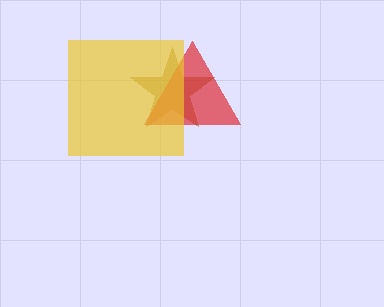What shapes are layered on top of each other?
The layered shapes are: a brown star, a red triangle, a yellow square.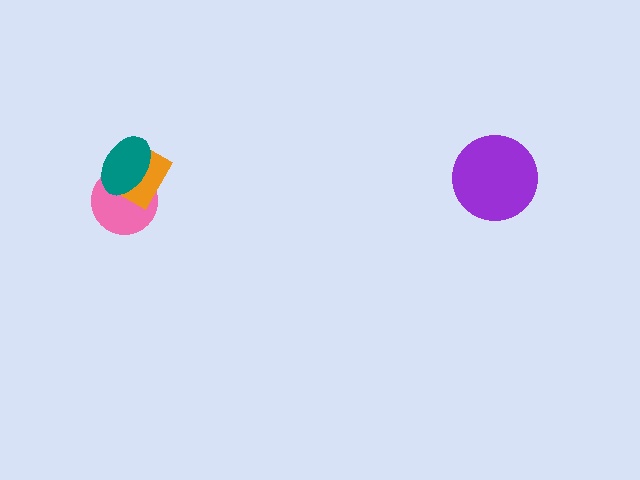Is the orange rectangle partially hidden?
Yes, it is partially covered by another shape.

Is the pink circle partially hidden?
Yes, it is partially covered by another shape.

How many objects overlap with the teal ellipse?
2 objects overlap with the teal ellipse.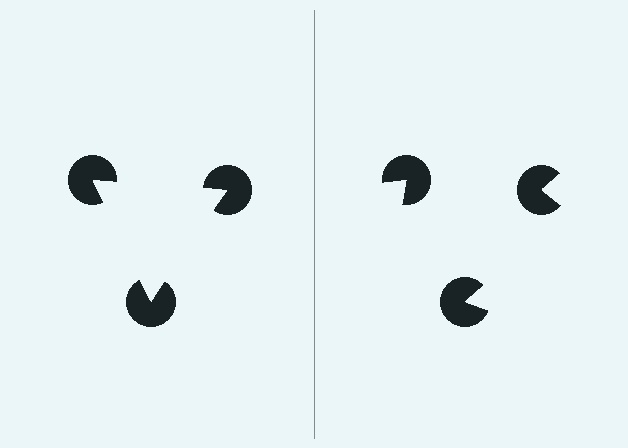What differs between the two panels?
The pac-man discs are positioned identically on both sides; only the wedge orientations differ. On the left they align to a triangle; on the right they are misaligned.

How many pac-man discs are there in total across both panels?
6 — 3 on each side.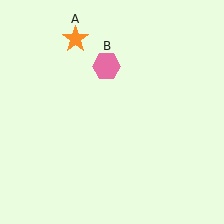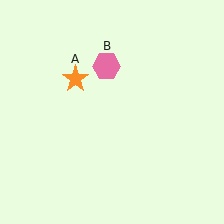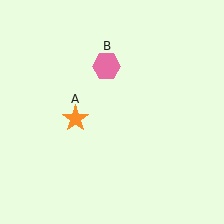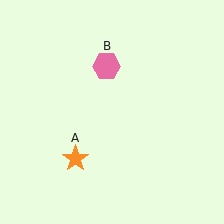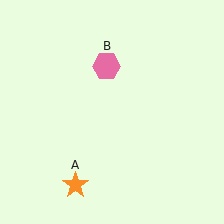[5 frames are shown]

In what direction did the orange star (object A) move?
The orange star (object A) moved down.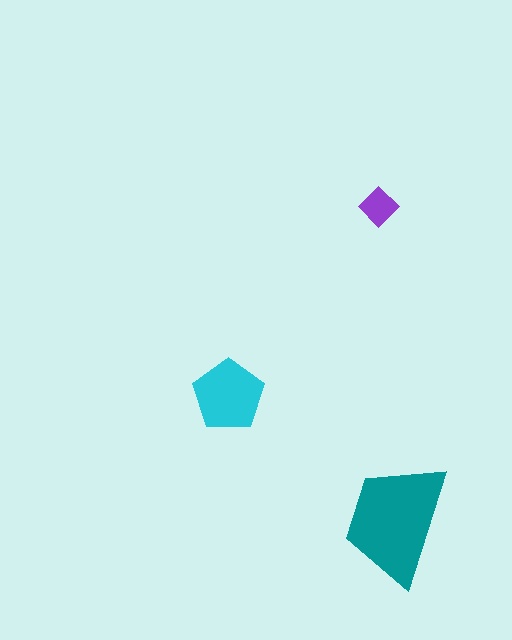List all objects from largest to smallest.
The teal trapezoid, the cyan pentagon, the purple diamond.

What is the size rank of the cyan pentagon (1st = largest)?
2nd.